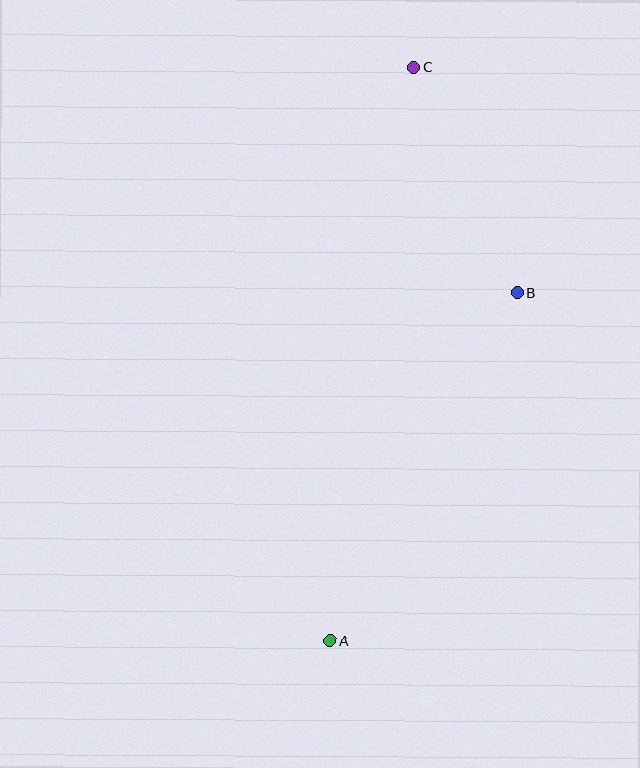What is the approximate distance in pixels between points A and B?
The distance between A and B is approximately 395 pixels.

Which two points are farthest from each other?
Points A and C are farthest from each other.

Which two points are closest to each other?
Points B and C are closest to each other.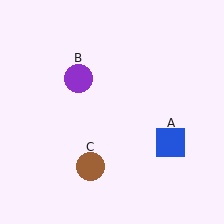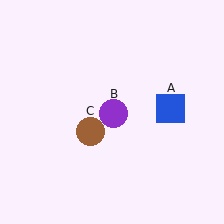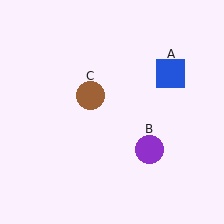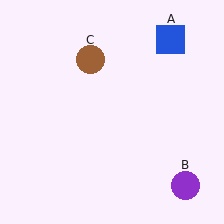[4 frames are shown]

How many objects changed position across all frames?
3 objects changed position: blue square (object A), purple circle (object B), brown circle (object C).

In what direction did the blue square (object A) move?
The blue square (object A) moved up.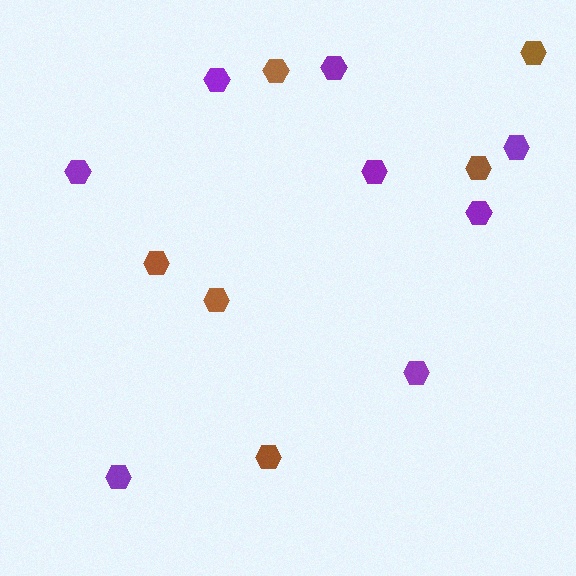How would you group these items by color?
There are 2 groups: one group of purple hexagons (8) and one group of brown hexagons (6).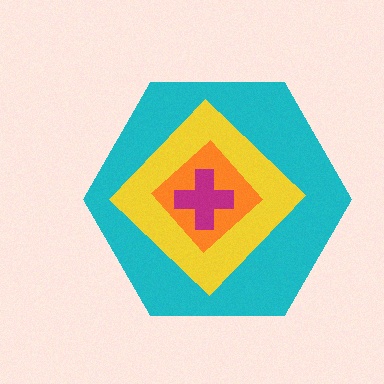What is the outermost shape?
The cyan hexagon.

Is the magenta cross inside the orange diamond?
Yes.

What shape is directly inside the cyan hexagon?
The yellow diamond.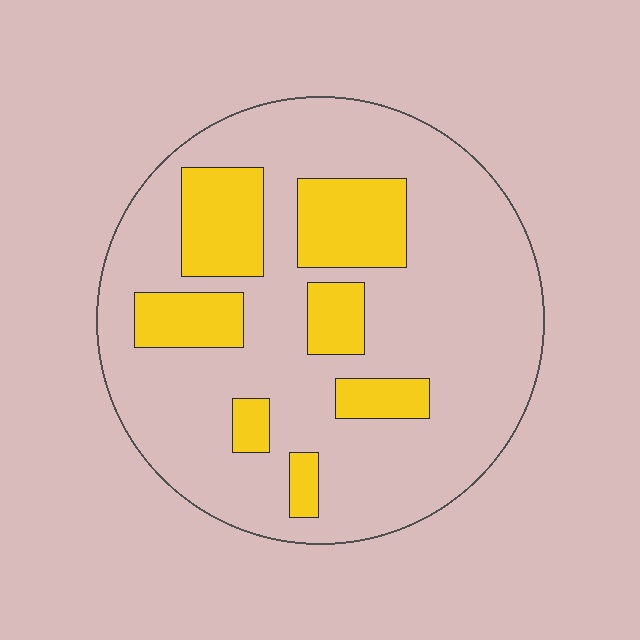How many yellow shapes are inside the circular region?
7.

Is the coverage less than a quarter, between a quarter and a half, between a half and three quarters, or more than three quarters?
Less than a quarter.